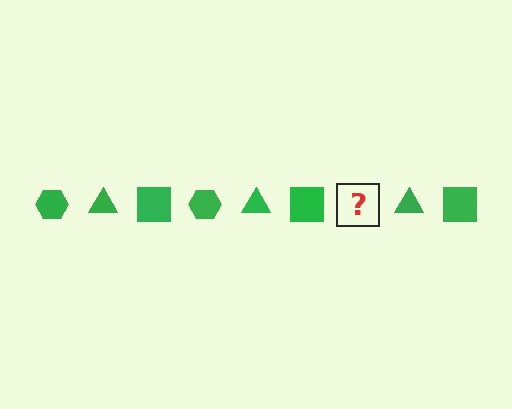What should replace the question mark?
The question mark should be replaced with a green hexagon.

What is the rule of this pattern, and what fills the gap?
The rule is that the pattern cycles through hexagon, triangle, square shapes in green. The gap should be filled with a green hexagon.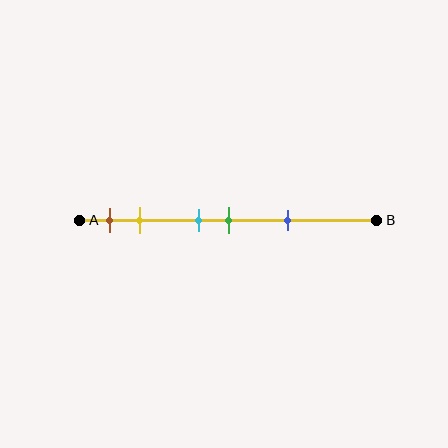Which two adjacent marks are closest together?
The cyan and green marks are the closest adjacent pair.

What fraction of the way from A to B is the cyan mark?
The cyan mark is approximately 40% (0.4) of the way from A to B.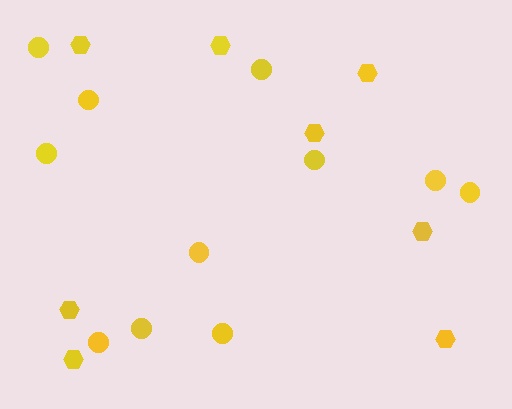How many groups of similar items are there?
There are 2 groups: one group of hexagons (8) and one group of circles (11).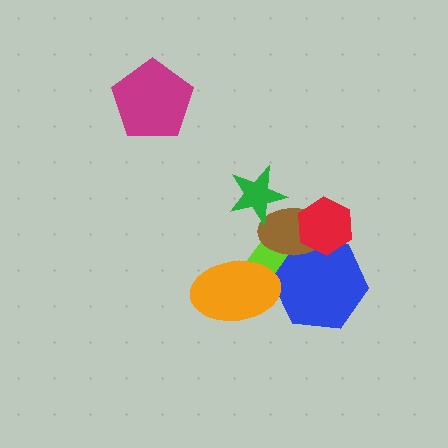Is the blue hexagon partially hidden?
Yes, it is partially covered by another shape.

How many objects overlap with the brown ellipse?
4 objects overlap with the brown ellipse.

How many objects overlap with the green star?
1 object overlaps with the green star.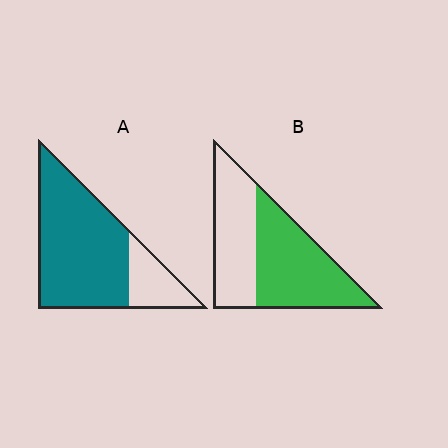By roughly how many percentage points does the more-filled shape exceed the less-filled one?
By roughly 20 percentage points (A over B).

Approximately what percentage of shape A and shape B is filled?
A is approximately 80% and B is approximately 55%.